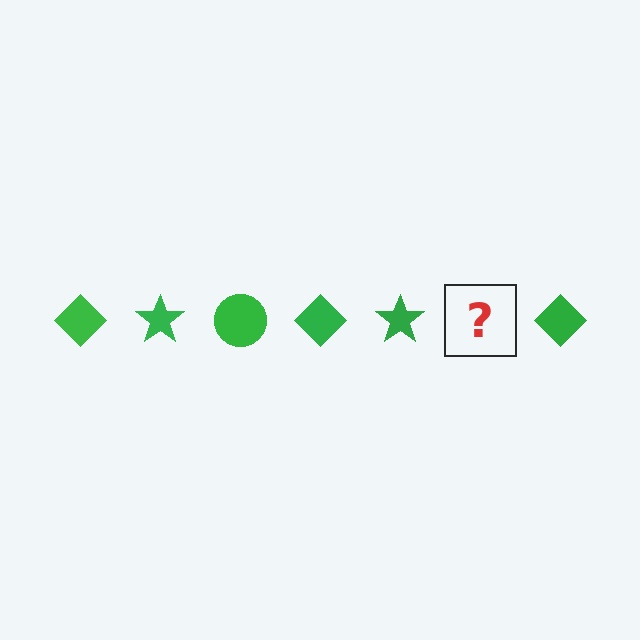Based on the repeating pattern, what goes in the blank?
The blank should be a green circle.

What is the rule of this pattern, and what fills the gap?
The rule is that the pattern cycles through diamond, star, circle shapes in green. The gap should be filled with a green circle.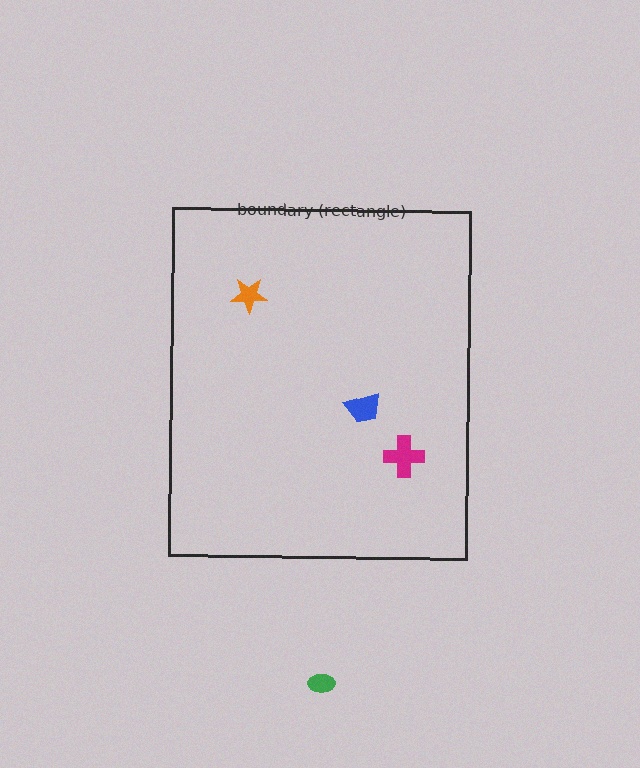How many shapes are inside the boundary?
3 inside, 1 outside.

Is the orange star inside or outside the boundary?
Inside.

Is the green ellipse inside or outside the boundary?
Outside.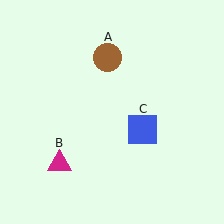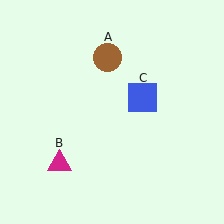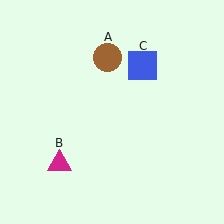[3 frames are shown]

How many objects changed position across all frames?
1 object changed position: blue square (object C).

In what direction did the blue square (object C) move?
The blue square (object C) moved up.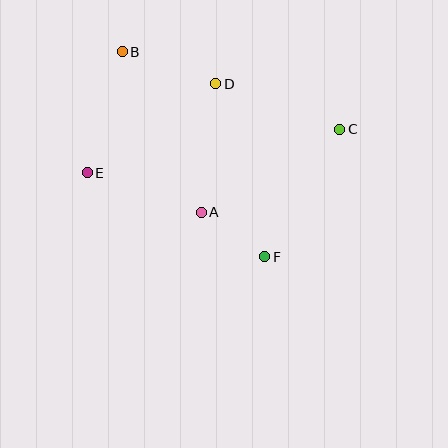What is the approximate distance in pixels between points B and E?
The distance between B and E is approximately 126 pixels.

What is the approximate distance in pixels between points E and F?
The distance between E and F is approximately 196 pixels.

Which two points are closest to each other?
Points A and F are closest to each other.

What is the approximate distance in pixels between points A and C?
The distance between A and C is approximately 162 pixels.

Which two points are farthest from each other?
Points C and E are farthest from each other.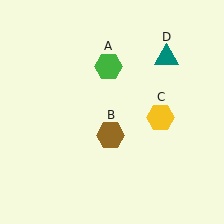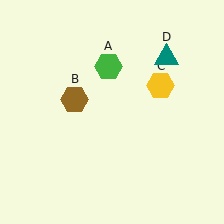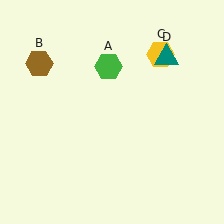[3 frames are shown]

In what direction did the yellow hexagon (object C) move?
The yellow hexagon (object C) moved up.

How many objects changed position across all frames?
2 objects changed position: brown hexagon (object B), yellow hexagon (object C).